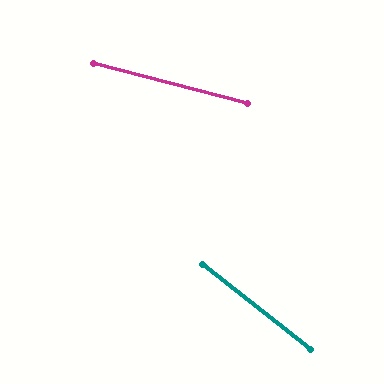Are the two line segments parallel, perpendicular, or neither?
Neither parallel nor perpendicular — they differ by about 24°.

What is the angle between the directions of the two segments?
Approximately 24 degrees.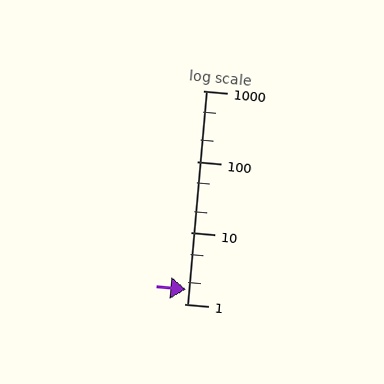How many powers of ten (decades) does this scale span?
The scale spans 3 decades, from 1 to 1000.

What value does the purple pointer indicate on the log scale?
The pointer indicates approximately 1.6.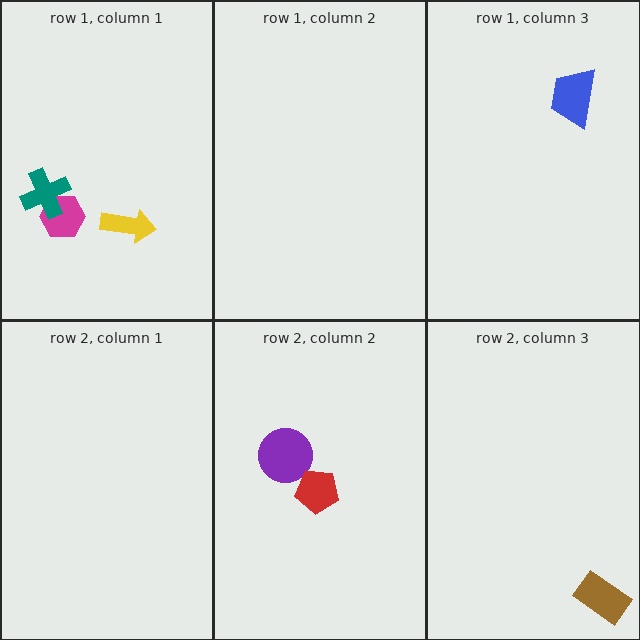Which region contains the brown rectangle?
The row 2, column 3 region.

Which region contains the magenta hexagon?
The row 1, column 1 region.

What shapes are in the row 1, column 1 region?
The yellow arrow, the magenta hexagon, the teal cross.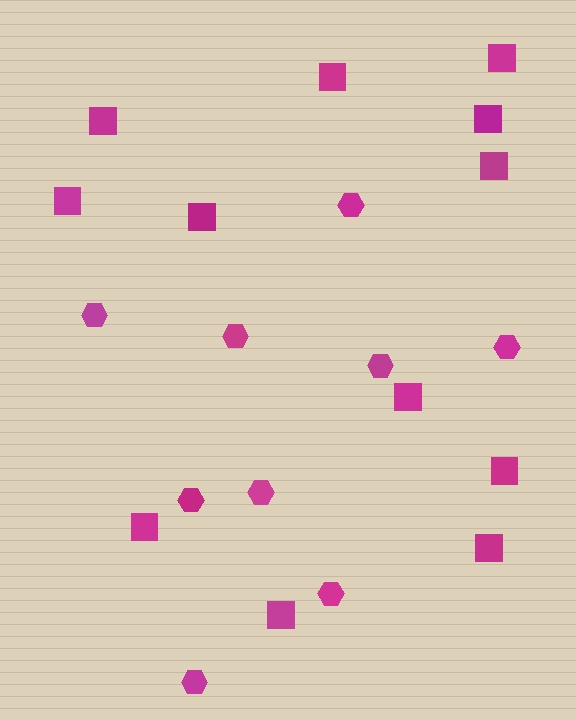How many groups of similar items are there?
There are 2 groups: one group of squares (12) and one group of hexagons (9).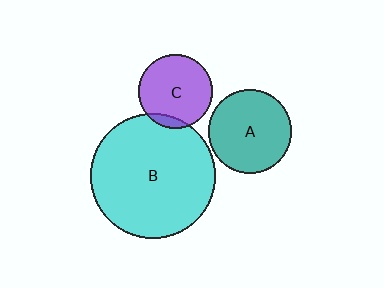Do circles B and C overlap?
Yes.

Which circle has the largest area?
Circle B (cyan).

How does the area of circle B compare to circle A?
Approximately 2.3 times.